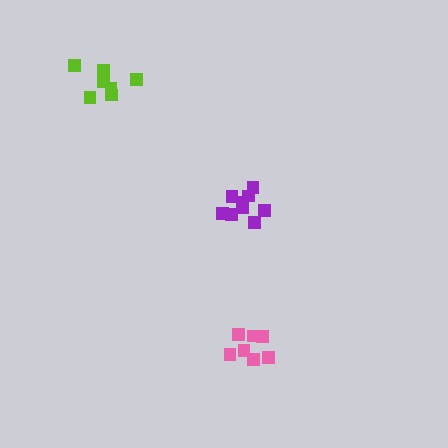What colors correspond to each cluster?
The clusters are colored: pink, purple, lime.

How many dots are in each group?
Group 1: 7 dots, Group 2: 9 dots, Group 3: 7 dots (23 total).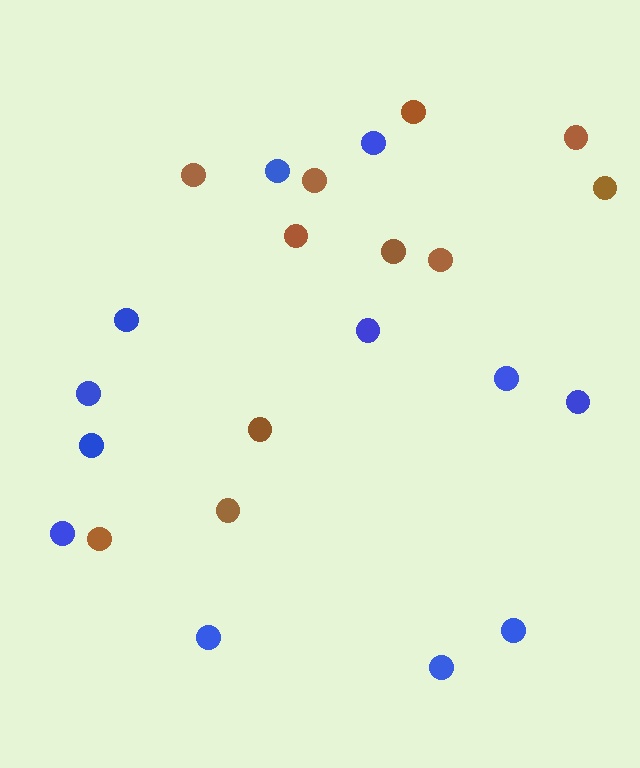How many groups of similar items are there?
There are 2 groups: one group of blue circles (12) and one group of brown circles (11).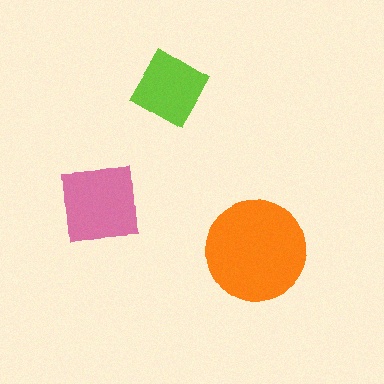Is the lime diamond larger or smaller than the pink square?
Smaller.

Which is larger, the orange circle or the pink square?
The orange circle.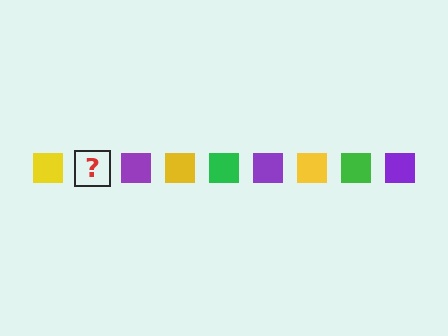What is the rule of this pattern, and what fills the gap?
The rule is that the pattern cycles through yellow, green, purple squares. The gap should be filled with a green square.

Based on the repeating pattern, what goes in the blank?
The blank should be a green square.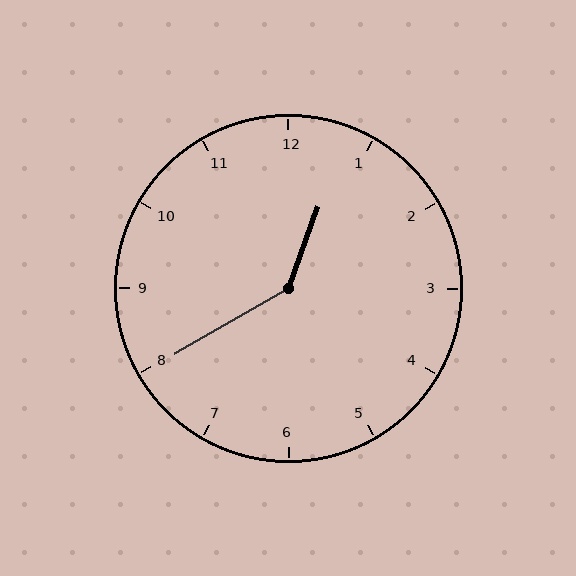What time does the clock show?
12:40.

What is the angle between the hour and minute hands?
Approximately 140 degrees.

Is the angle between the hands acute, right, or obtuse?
It is obtuse.